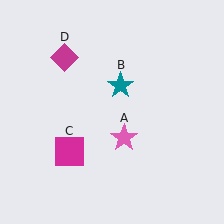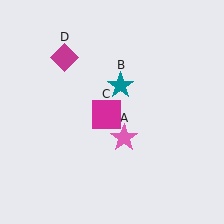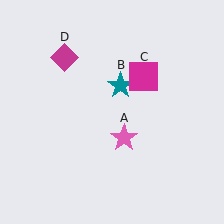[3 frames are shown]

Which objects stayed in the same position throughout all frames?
Pink star (object A) and teal star (object B) and magenta diamond (object D) remained stationary.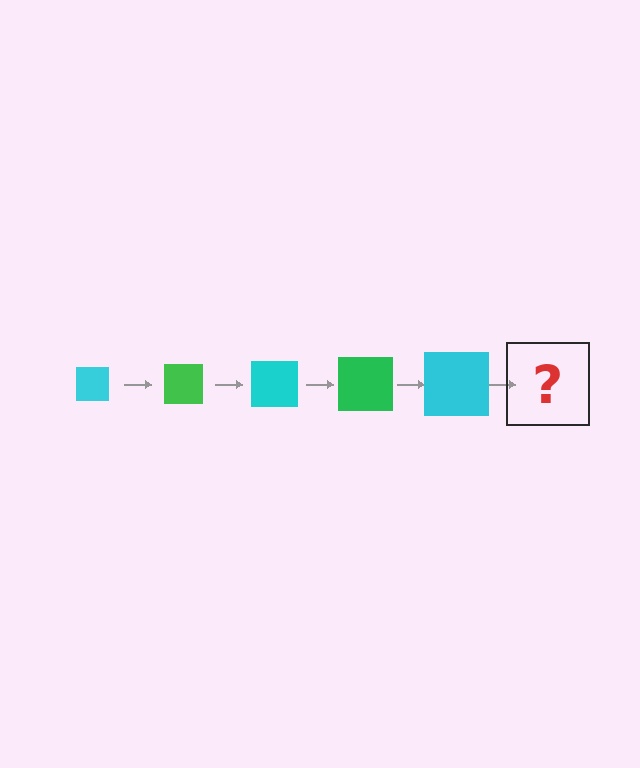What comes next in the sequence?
The next element should be a green square, larger than the previous one.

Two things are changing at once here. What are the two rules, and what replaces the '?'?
The two rules are that the square grows larger each step and the color cycles through cyan and green. The '?' should be a green square, larger than the previous one.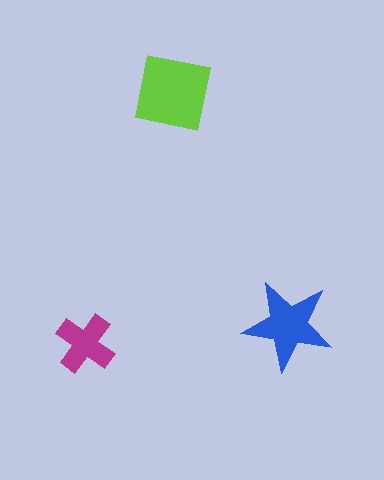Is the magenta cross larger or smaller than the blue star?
Smaller.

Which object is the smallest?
The magenta cross.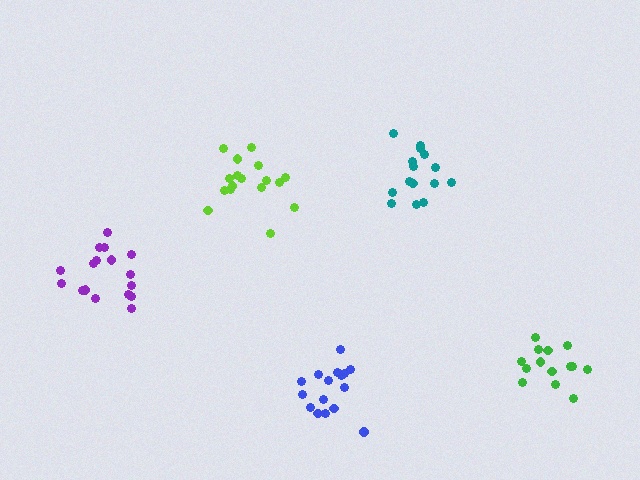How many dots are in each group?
Group 1: 15 dots, Group 2: 14 dots, Group 3: 17 dots, Group 4: 16 dots, Group 5: 17 dots (79 total).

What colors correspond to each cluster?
The clusters are colored: teal, green, purple, blue, lime.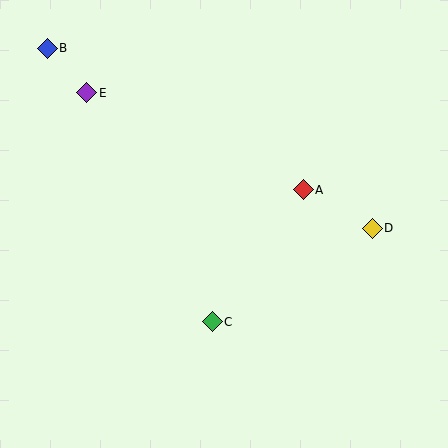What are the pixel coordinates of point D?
Point D is at (372, 228).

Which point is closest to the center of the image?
Point A at (303, 190) is closest to the center.